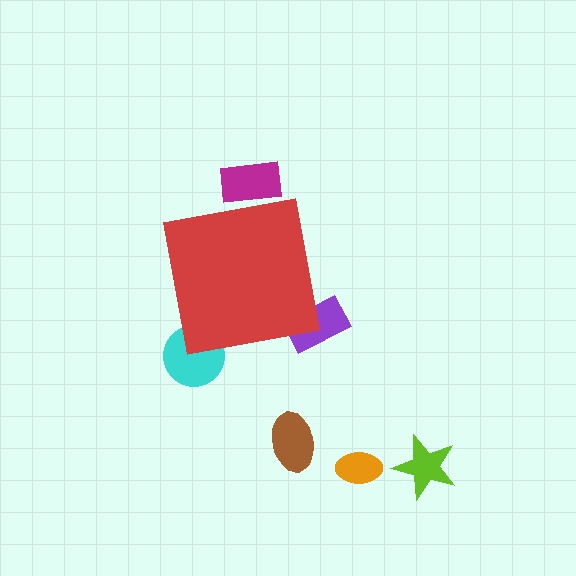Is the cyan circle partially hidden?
Yes, the cyan circle is partially hidden behind the red square.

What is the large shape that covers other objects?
A red square.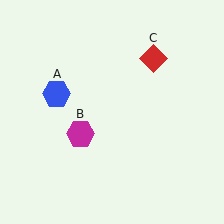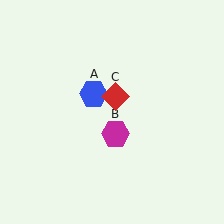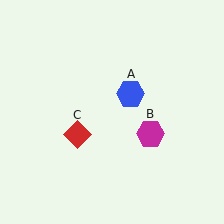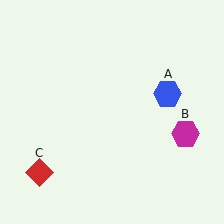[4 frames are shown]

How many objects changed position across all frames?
3 objects changed position: blue hexagon (object A), magenta hexagon (object B), red diamond (object C).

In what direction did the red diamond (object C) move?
The red diamond (object C) moved down and to the left.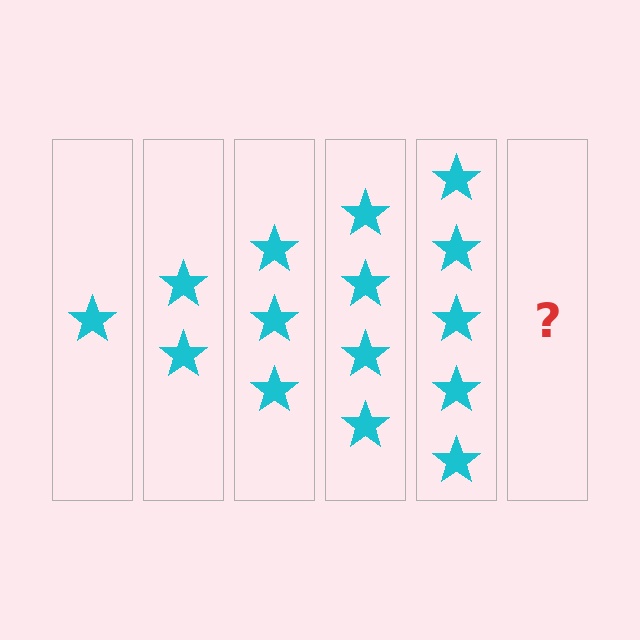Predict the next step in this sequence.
The next step is 6 stars.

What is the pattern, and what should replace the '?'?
The pattern is that each step adds one more star. The '?' should be 6 stars.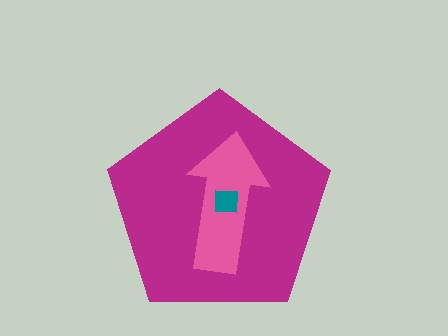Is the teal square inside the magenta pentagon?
Yes.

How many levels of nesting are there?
3.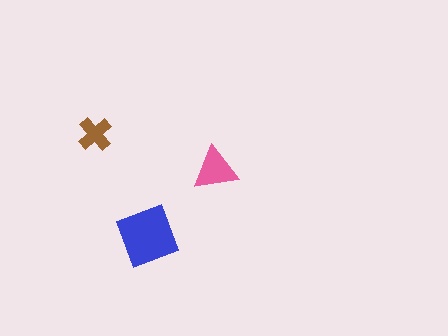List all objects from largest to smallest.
The blue diamond, the pink triangle, the brown cross.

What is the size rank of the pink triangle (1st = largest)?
2nd.